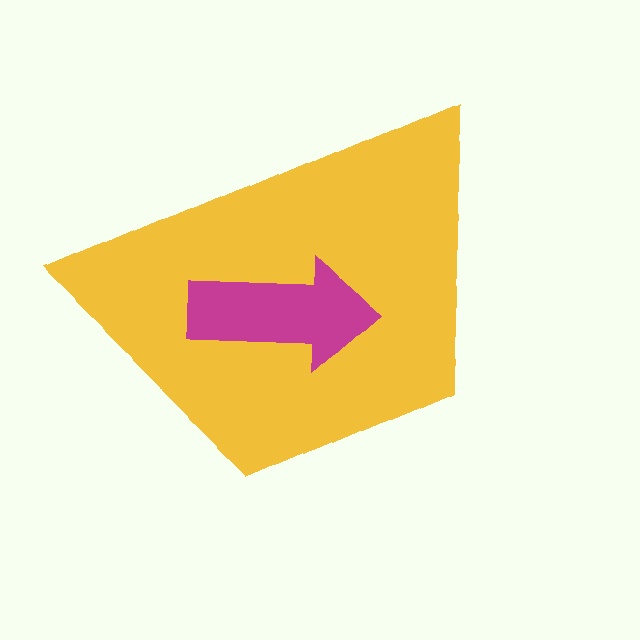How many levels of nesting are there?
2.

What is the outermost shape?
The yellow trapezoid.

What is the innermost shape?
The magenta arrow.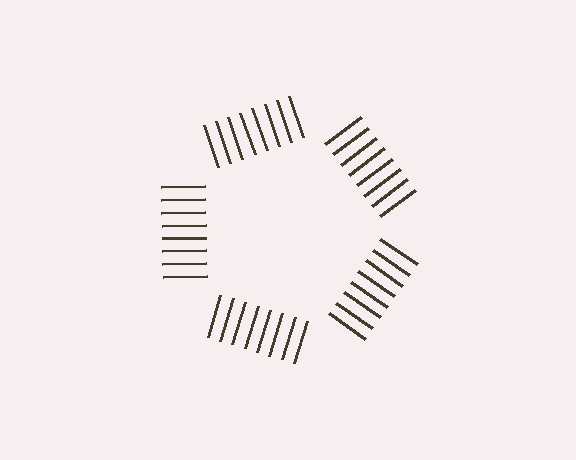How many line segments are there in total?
40 — 8 along each of the 5 edges.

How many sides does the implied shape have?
5 sides — the line-ends trace a pentagon.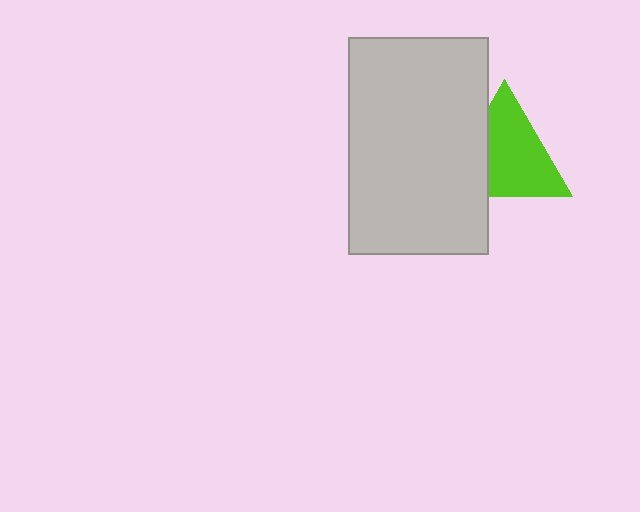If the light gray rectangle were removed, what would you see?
You would see the complete lime triangle.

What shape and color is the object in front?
The object in front is a light gray rectangle.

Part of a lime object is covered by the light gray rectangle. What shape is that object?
It is a triangle.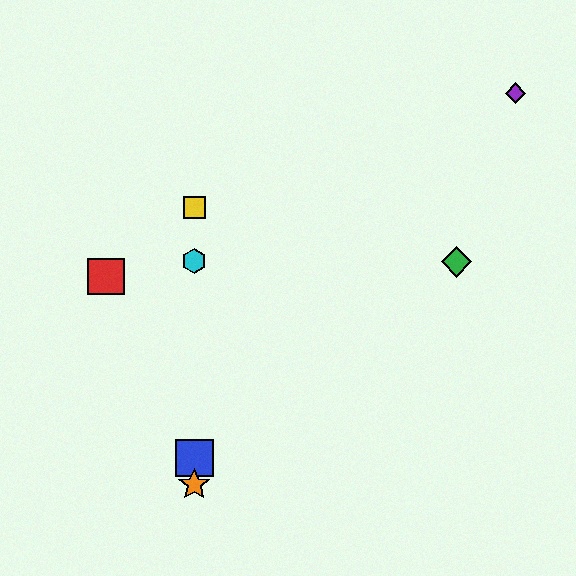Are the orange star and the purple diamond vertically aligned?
No, the orange star is at x≈194 and the purple diamond is at x≈515.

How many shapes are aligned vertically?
4 shapes (the blue square, the yellow square, the orange star, the cyan hexagon) are aligned vertically.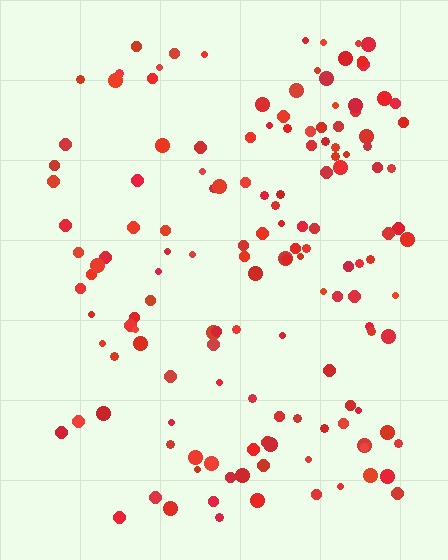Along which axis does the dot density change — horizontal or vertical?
Horizontal.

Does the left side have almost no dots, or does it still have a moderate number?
Still a moderate number, just noticeably fewer than the right.